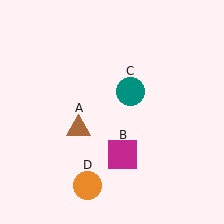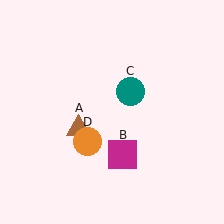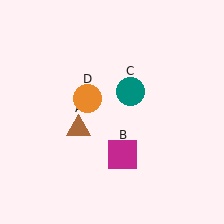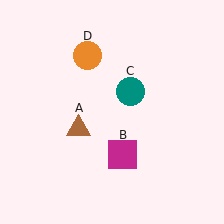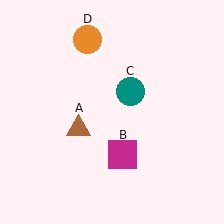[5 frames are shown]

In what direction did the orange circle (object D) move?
The orange circle (object D) moved up.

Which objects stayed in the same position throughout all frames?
Brown triangle (object A) and magenta square (object B) and teal circle (object C) remained stationary.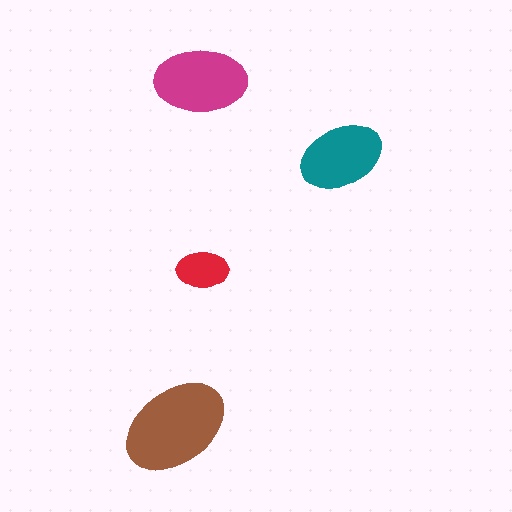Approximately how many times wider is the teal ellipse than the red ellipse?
About 1.5 times wider.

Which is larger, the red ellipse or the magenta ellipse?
The magenta one.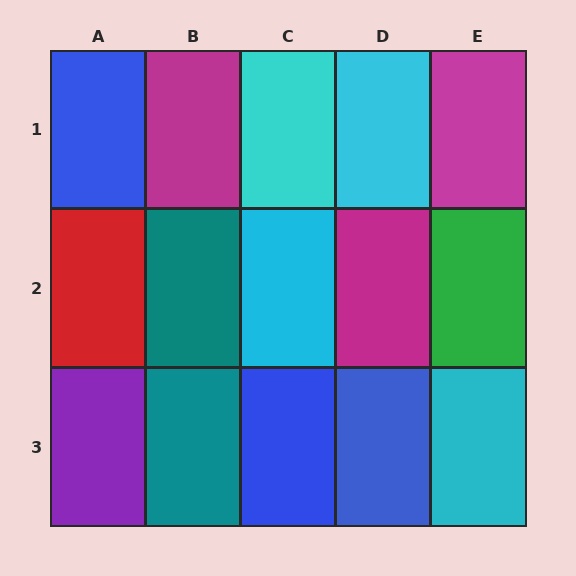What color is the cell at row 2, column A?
Red.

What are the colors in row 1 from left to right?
Blue, magenta, cyan, cyan, magenta.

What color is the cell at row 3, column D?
Blue.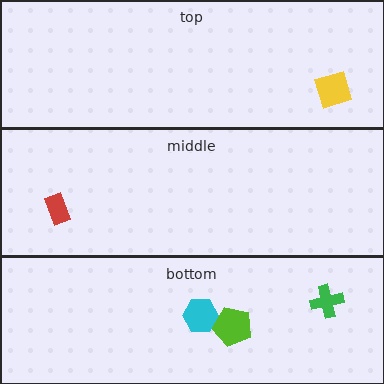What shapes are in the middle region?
The red rectangle.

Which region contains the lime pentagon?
The bottom region.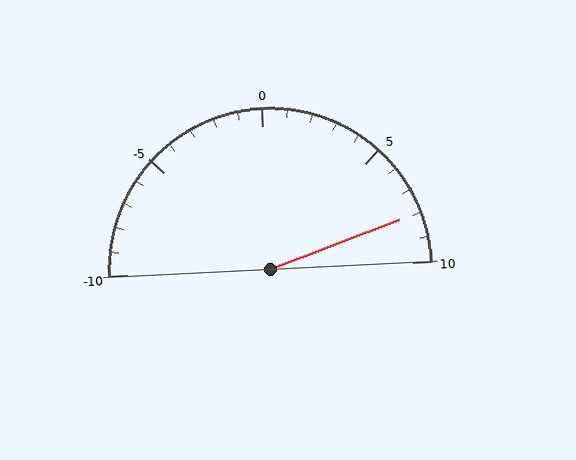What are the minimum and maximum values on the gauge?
The gauge ranges from -10 to 10.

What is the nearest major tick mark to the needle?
The nearest major tick mark is 10.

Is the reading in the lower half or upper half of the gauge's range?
The reading is in the upper half of the range (-10 to 10).